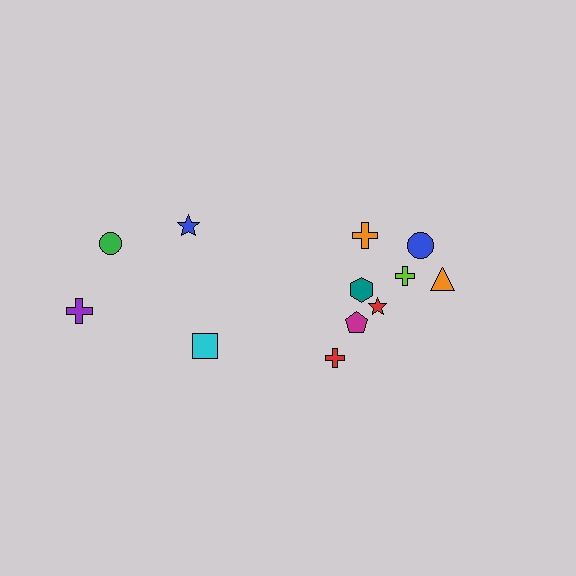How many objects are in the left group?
There are 4 objects.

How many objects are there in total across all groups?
There are 12 objects.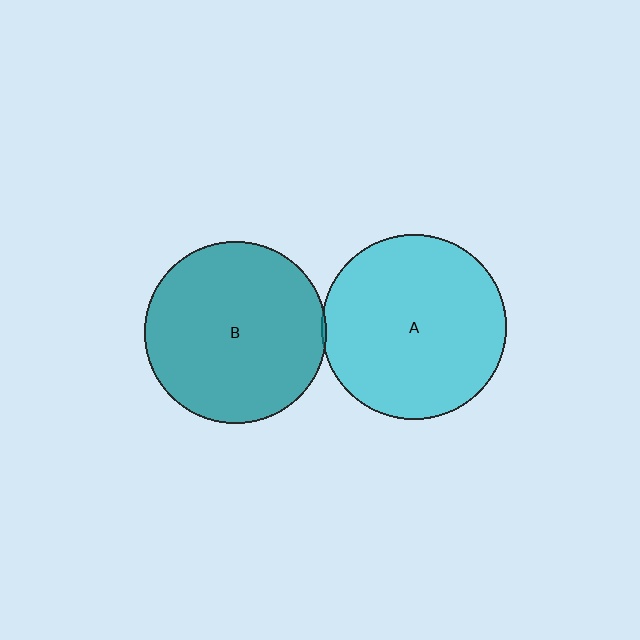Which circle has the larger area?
Circle A (cyan).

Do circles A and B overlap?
Yes.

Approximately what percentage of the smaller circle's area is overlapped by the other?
Approximately 5%.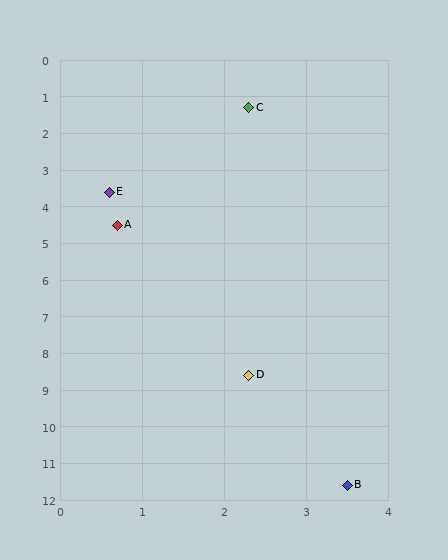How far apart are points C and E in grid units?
Points C and E are about 2.9 grid units apart.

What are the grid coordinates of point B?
Point B is at approximately (3.5, 11.6).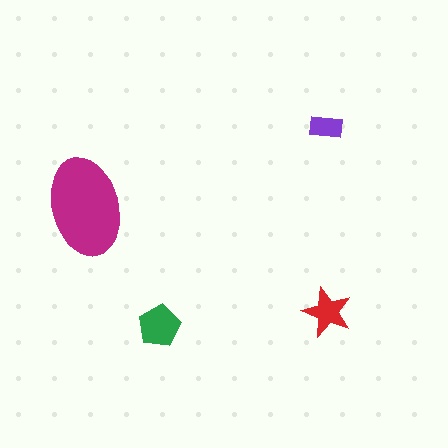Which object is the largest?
The magenta ellipse.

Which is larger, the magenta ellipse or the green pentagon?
The magenta ellipse.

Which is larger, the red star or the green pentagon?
The green pentagon.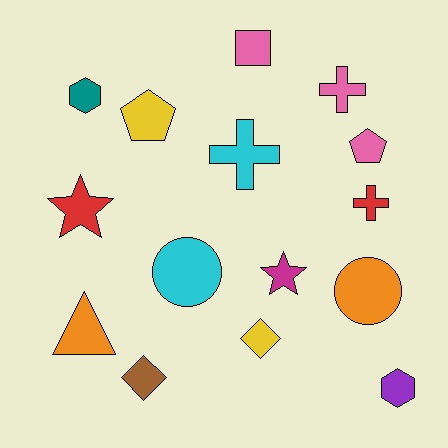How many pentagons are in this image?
There are 2 pentagons.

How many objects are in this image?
There are 15 objects.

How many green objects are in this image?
There are no green objects.